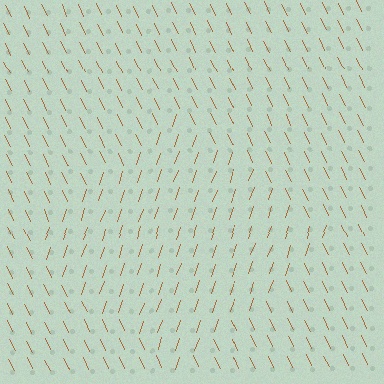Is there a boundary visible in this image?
Yes, there is a texture boundary formed by a change in line orientation.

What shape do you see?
I see a diamond.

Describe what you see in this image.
The image is filled with small brown line segments. A diamond region in the image has lines oriented differently from the surrounding lines, creating a visible texture boundary.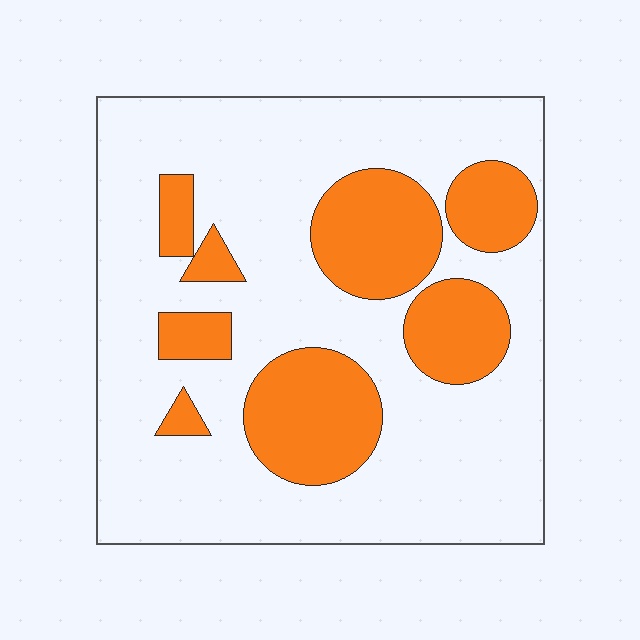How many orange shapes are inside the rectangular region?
8.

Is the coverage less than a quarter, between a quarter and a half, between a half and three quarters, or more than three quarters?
Between a quarter and a half.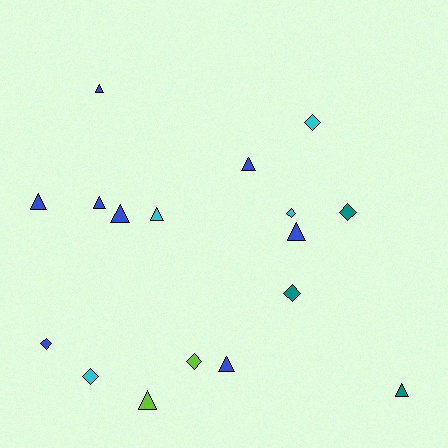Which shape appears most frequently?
Triangle, with 10 objects.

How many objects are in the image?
There are 17 objects.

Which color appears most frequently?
Blue, with 8 objects.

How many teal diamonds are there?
There are 2 teal diamonds.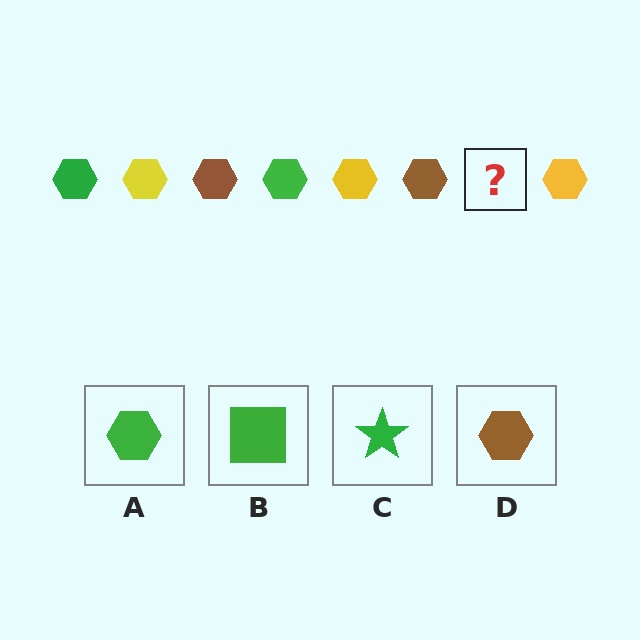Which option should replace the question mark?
Option A.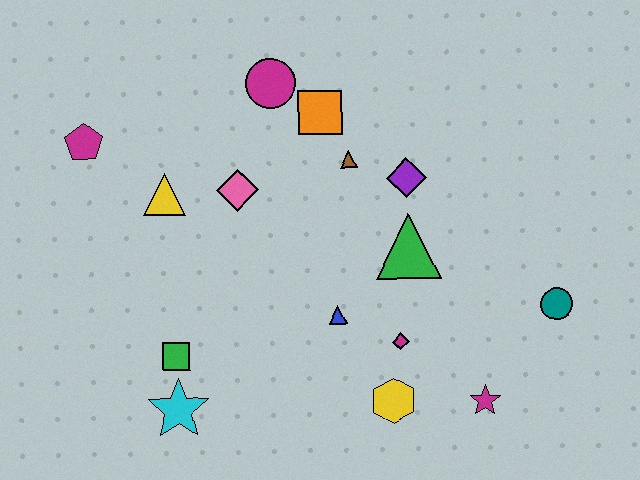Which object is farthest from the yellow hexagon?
The magenta pentagon is farthest from the yellow hexagon.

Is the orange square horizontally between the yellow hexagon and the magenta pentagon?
Yes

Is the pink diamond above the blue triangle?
Yes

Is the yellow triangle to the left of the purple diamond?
Yes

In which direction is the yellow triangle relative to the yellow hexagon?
The yellow triangle is to the left of the yellow hexagon.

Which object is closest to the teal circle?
The magenta star is closest to the teal circle.